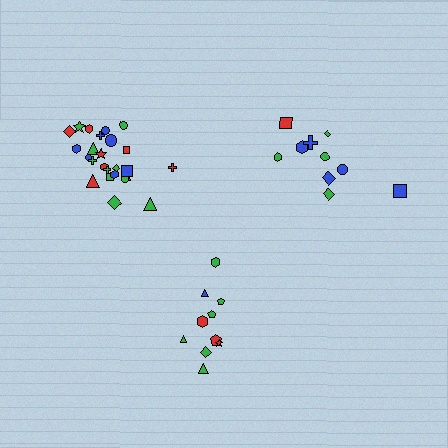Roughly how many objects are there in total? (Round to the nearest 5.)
Roughly 45 objects in total.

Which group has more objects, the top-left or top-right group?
The top-left group.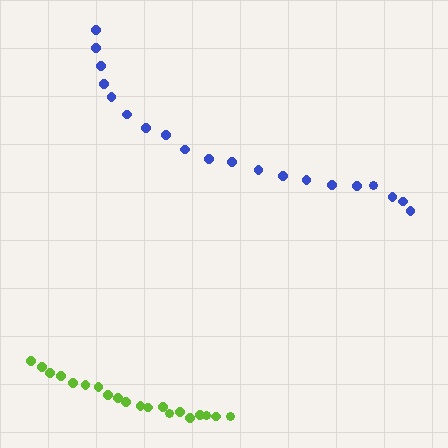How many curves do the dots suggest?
There are 2 distinct paths.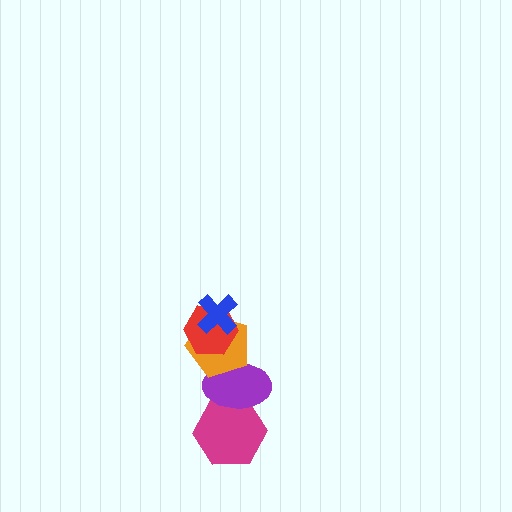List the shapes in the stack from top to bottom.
From top to bottom: the blue cross, the red hexagon, the orange pentagon, the purple ellipse, the magenta hexagon.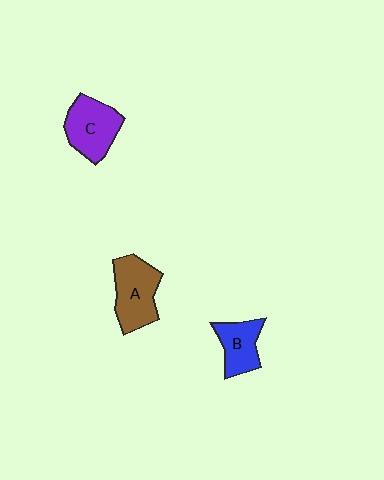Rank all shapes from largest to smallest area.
From largest to smallest: A (brown), C (purple), B (blue).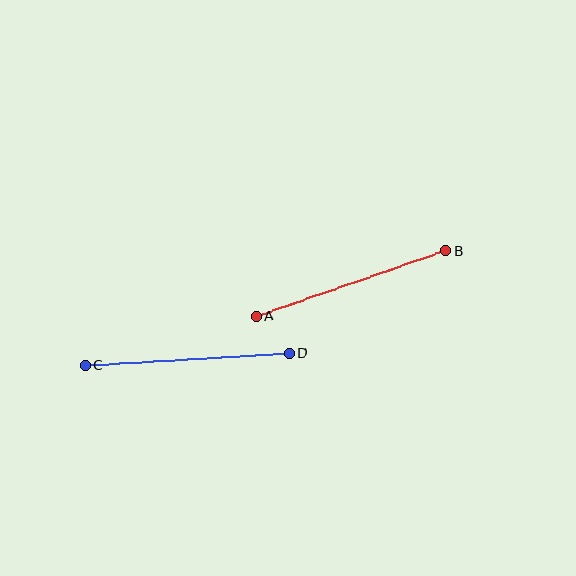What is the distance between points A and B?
The distance is approximately 201 pixels.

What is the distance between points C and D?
The distance is approximately 204 pixels.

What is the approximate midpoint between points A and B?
The midpoint is at approximately (351, 284) pixels.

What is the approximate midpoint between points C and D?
The midpoint is at approximately (187, 359) pixels.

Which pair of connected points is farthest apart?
Points C and D are farthest apart.